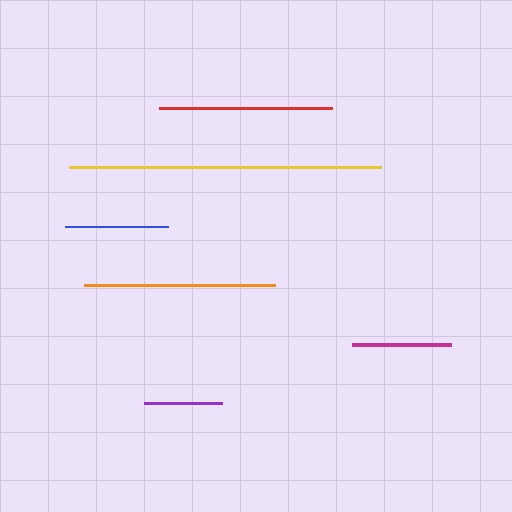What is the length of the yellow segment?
The yellow segment is approximately 312 pixels long.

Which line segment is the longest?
The yellow line is the longest at approximately 312 pixels.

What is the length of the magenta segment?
The magenta segment is approximately 99 pixels long.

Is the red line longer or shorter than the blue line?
The red line is longer than the blue line.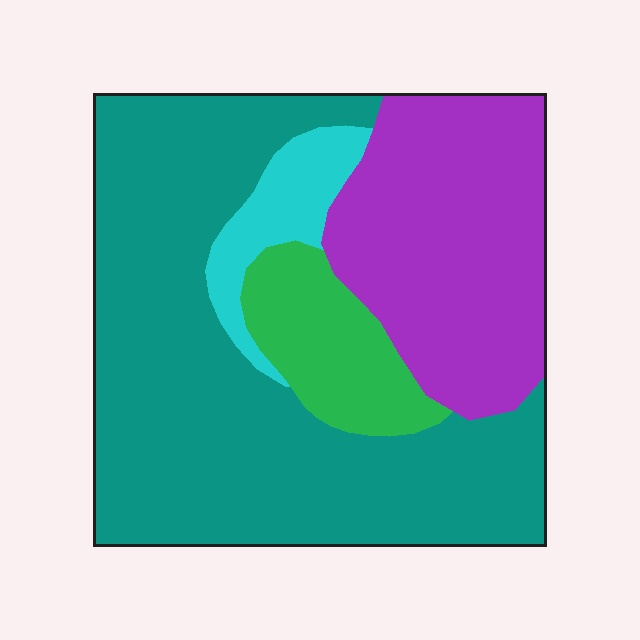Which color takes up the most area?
Teal, at roughly 55%.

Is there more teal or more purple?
Teal.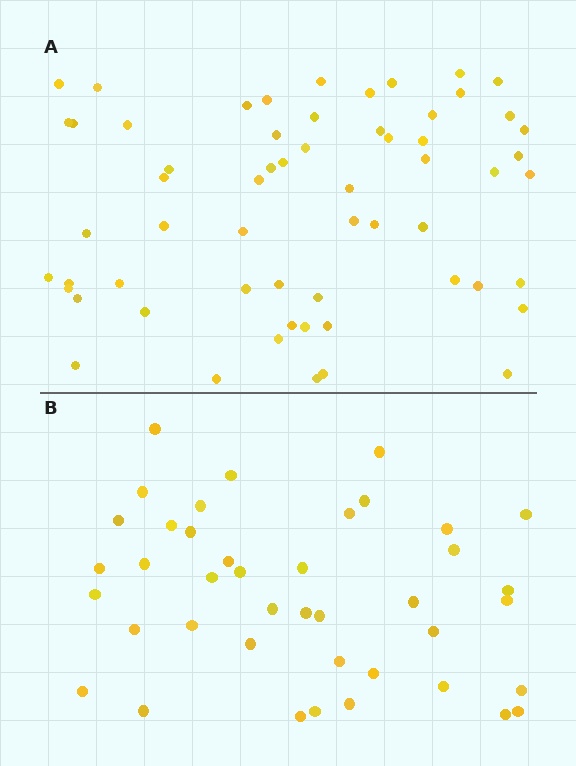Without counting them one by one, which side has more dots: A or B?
Region A (the top region) has more dots.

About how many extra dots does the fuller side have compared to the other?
Region A has approximately 20 more dots than region B.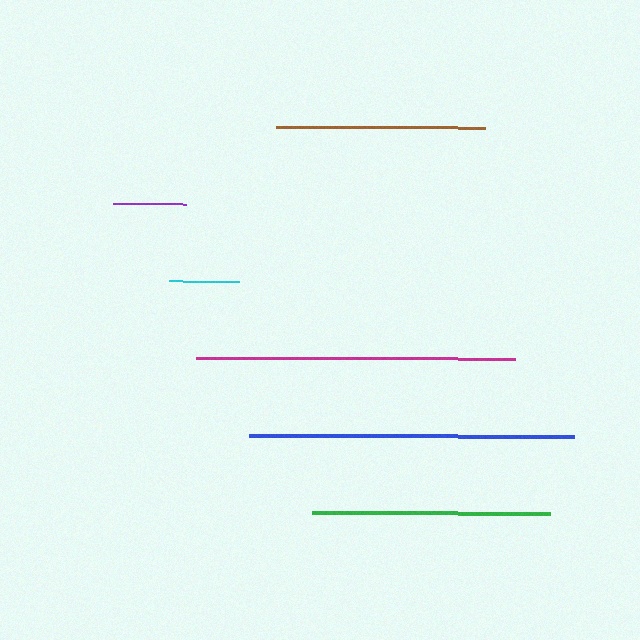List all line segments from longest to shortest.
From longest to shortest: blue, magenta, green, brown, purple, cyan.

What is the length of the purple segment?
The purple segment is approximately 72 pixels long.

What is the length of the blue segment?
The blue segment is approximately 325 pixels long.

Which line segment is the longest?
The blue line is the longest at approximately 325 pixels.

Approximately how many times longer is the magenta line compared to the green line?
The magenta line is approximately 1.3 times the length of the green line.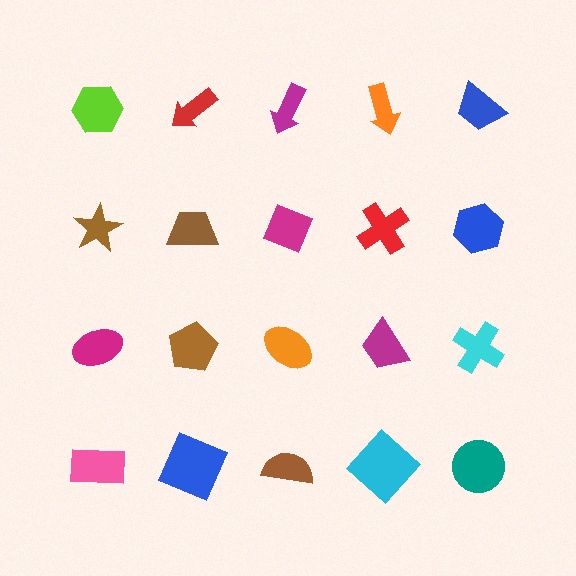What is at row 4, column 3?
A brown semicircle.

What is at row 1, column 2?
A red arrow.